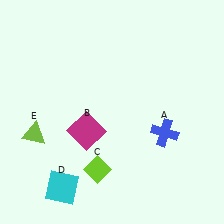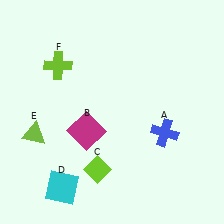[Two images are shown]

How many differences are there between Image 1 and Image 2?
There is 1 difference between the two images.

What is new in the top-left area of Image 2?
A lime cross (F) was added in the top-left area of Image 2.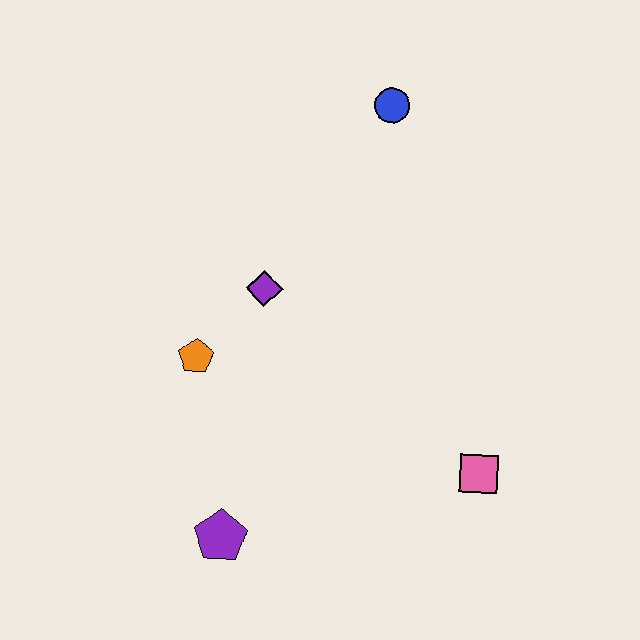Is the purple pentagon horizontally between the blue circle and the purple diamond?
No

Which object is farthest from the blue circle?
The purple pentagon is farthest from the blue circle.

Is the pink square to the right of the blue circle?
Yes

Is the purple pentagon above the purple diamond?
No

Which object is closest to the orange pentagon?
The purple diamond is closest to the orange pentagon.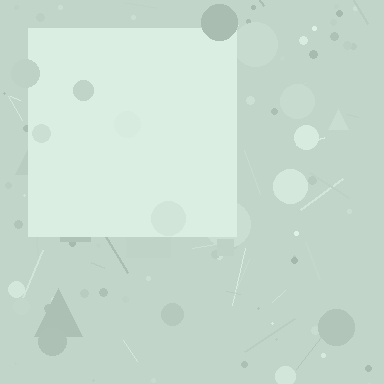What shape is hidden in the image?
A square is hidden in the image.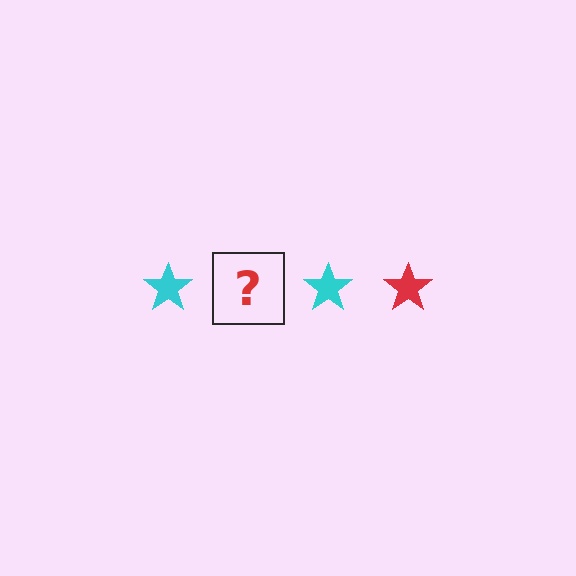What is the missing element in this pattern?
The missing element is a red star.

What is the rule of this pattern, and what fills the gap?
The rule is that the pattern cycles through cyan, red stars. The gap should be filled with a red star.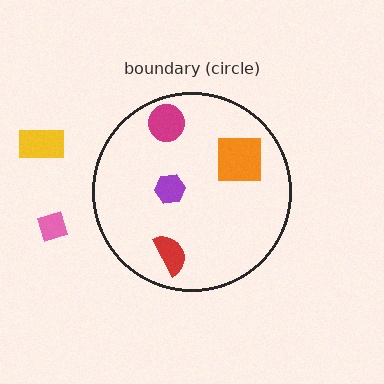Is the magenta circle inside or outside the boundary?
Inside.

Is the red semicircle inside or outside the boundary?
Inside.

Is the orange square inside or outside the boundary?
Inside.